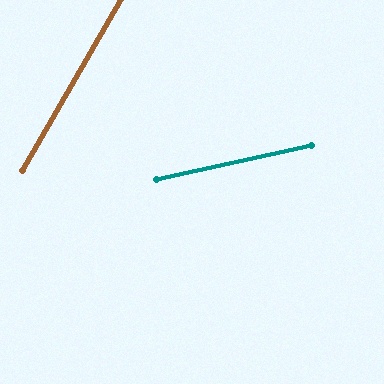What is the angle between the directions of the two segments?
Approximately 48 degrees.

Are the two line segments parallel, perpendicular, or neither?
Neither parallel nor perpendicular — they differ by about 48°.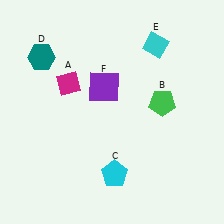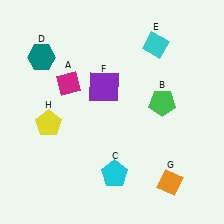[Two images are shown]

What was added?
An orange diamond (G), a yellow pentagon (H) were added in Image 2.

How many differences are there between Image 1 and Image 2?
There are 2 differences between the two images.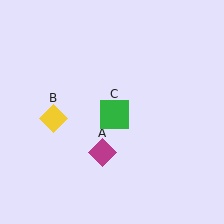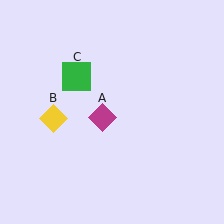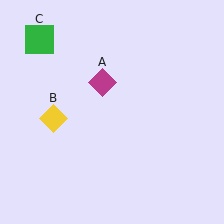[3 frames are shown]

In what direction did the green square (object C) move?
The green square (object C) moved up and to the left.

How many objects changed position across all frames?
2 objects changed position: magenta diamond (object A), green square (object C).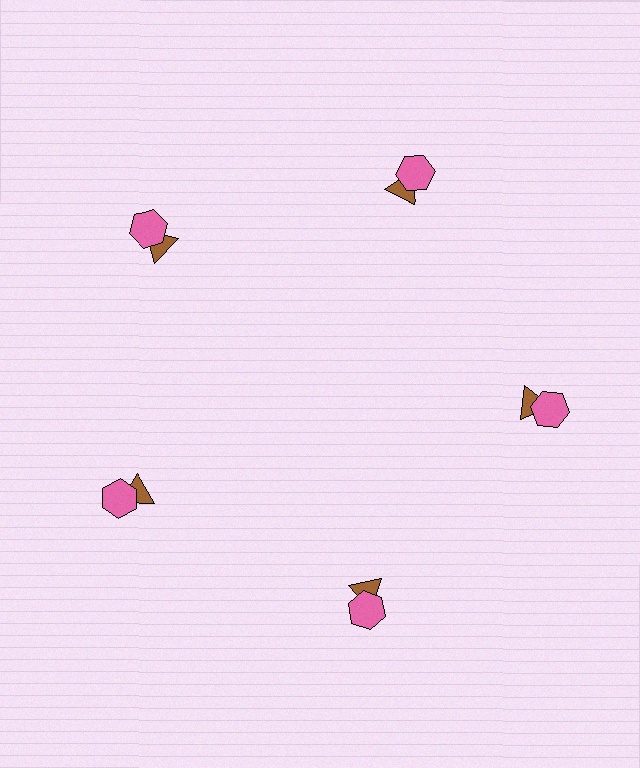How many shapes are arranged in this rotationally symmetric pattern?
There are 10 shapes, arranged in 5 groups of 2.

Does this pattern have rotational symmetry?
Yes, this pattern has 5-fold rotational symmetry. It looks the same after rotating 72 degrees around the center.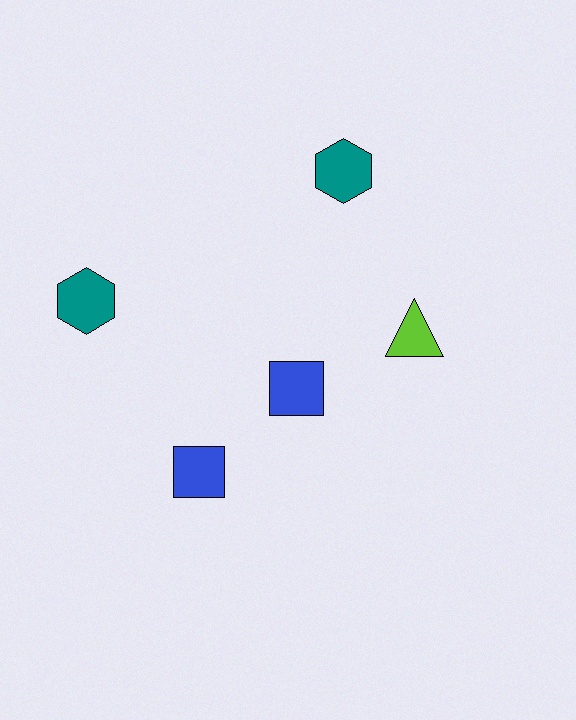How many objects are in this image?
There are 5 objects.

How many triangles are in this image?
There is 1 triangle.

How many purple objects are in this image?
There are no purple objects.